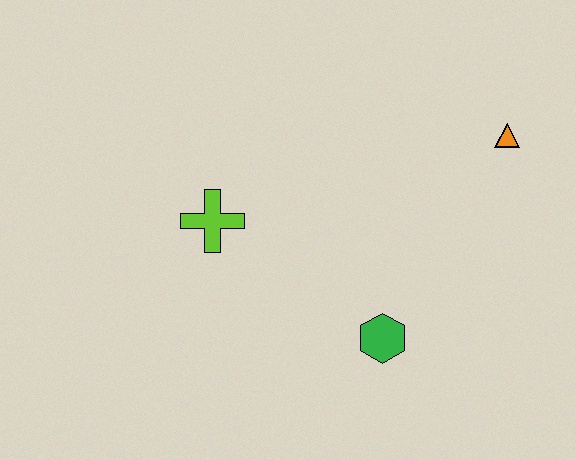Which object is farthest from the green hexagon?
The orange triangle is farthest from the green hexagon.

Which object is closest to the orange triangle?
The green hexagon is closest to the orange triangle.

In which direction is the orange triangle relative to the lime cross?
The orange triangle is to the right of the lime cross.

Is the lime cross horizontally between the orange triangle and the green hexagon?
No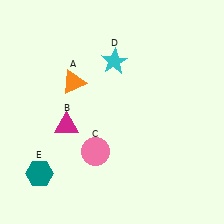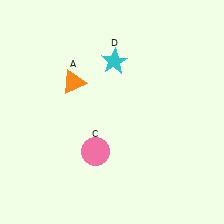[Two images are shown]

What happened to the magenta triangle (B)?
The magenta triangle (B) was removed in Image 2. It was in the bottom-left area of Image 1.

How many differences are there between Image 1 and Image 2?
There are 2 differences between the two images.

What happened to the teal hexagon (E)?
The teal hexagon (E) was removed in Image 2. It was in the bottom-left area of Image 1.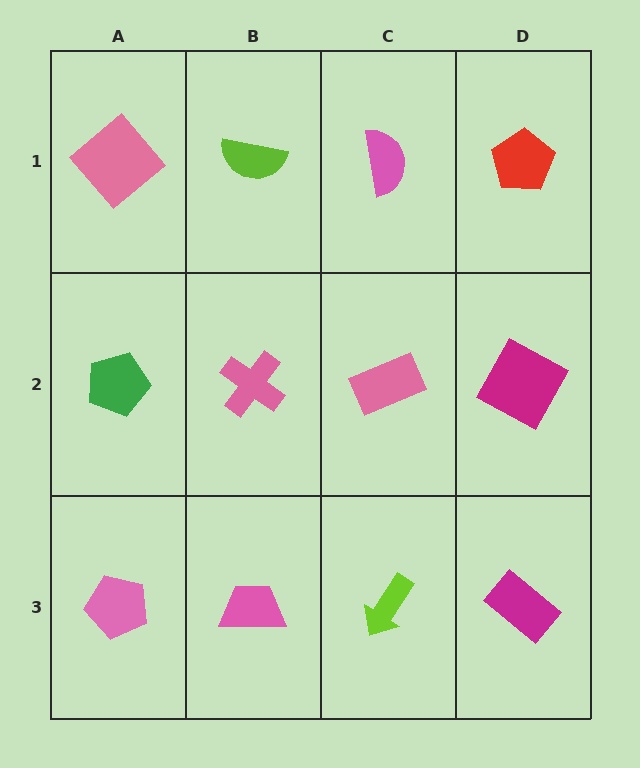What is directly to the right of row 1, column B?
A pink semicircle.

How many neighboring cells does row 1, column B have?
3.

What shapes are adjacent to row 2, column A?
A pink diamond (row 1, column A), a pink pentagon (row 3, column A), a pink cross (row 2, column B).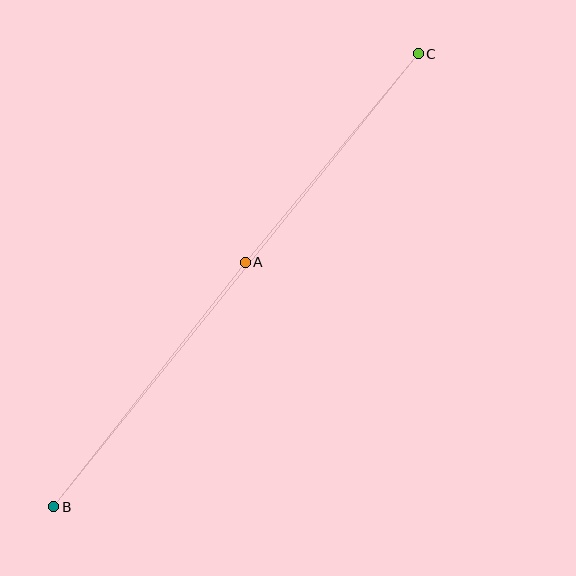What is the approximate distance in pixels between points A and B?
The distance between A and B is approximately 311 pixels.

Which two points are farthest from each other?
Points B and C are farthest from each other.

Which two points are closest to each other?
Points A and C are closest to each other.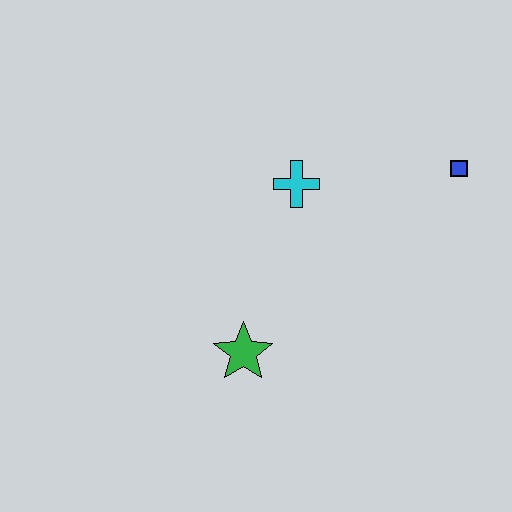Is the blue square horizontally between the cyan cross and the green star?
No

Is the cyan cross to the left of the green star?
No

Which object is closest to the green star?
The cyan cross is closest to the green star.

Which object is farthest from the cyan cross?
The green star is farthest from the cyan cross.